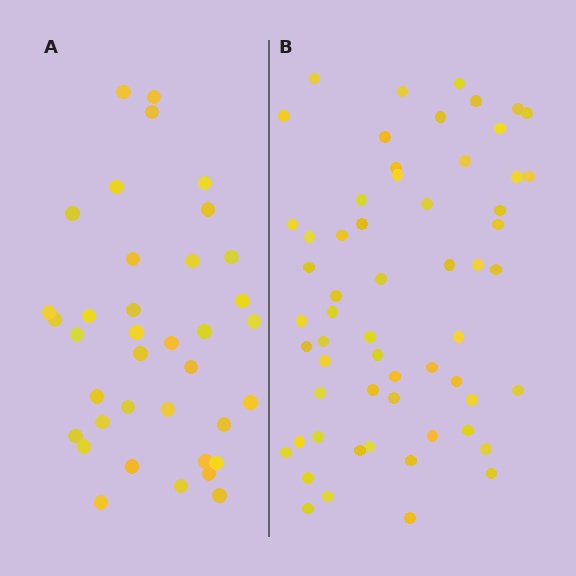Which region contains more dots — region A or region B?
Region B (the right region) has more dots.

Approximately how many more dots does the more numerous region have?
Region B has approximately 20 more dots than region A.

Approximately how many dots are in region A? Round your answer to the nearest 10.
About 40 dots. (The exact count is 37, which rounds to 40.)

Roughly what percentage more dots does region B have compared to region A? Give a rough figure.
About 60% more.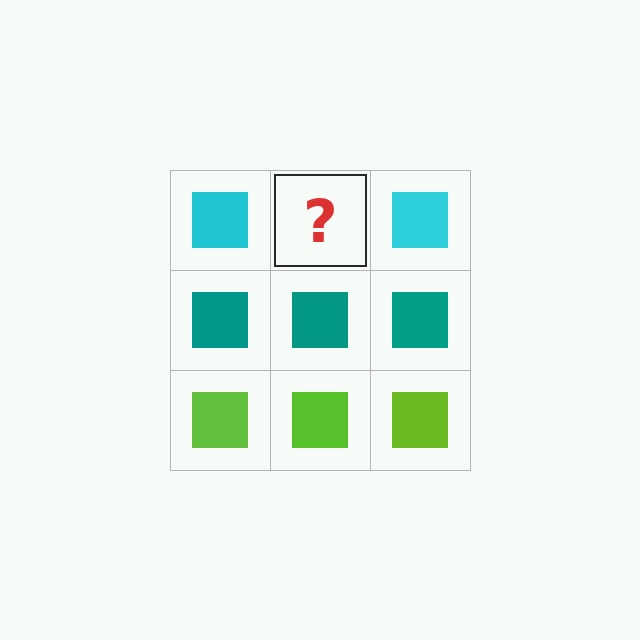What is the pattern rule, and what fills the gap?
The rule is that each row has a consistent color. The gap should be filled with a cyan square.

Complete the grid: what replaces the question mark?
The question mark should be replaced with a cyan square.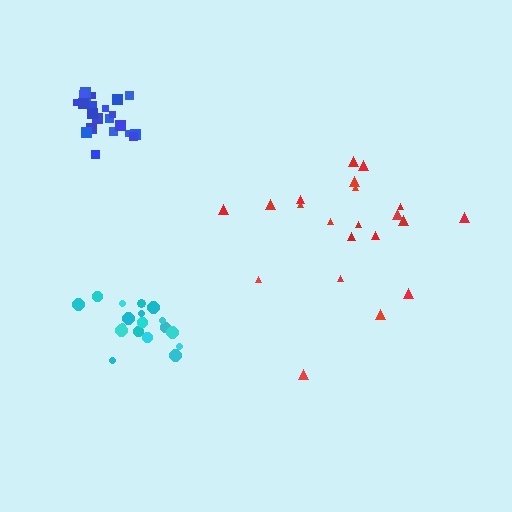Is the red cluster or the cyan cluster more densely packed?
Cyan.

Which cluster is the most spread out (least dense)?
Red.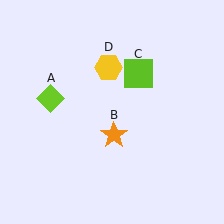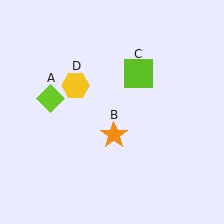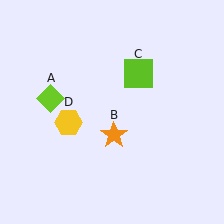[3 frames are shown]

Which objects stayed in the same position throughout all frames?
Lime diamond (object A) and orange star (object B) and lime square (object C) remained stationary.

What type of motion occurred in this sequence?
The yellow hexagon (object D) rotated counterclockwise around the center of the scene.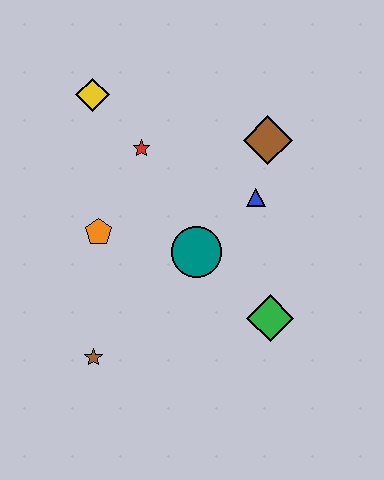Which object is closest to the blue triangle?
The brown diamond is closest to the blue triangle.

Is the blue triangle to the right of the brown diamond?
No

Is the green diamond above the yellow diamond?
No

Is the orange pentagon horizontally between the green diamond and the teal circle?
No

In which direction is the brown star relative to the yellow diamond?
The brown star is below the yellow diamond.